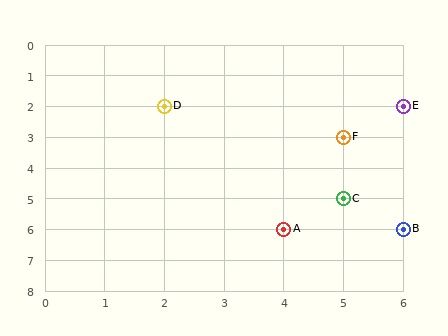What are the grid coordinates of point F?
Point F is at grid coordinates (5, 3).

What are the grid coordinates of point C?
Point C is at grid coordinates (5, 5).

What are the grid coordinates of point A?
Point A is at grid coordinates (4, 6).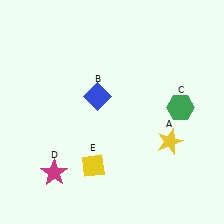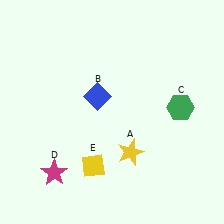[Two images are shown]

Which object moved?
The yellow star (A) moved left.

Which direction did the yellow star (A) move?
The yellow star (A) moved left.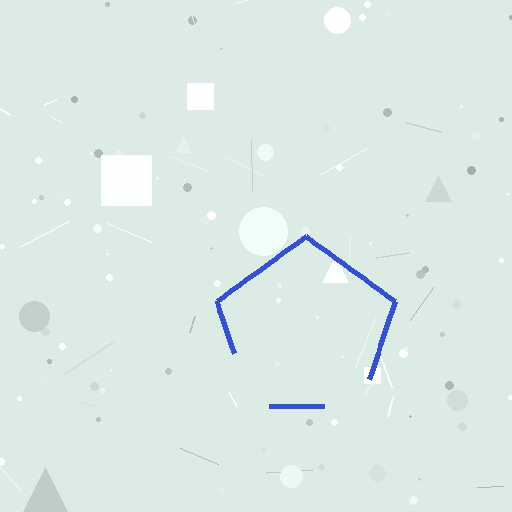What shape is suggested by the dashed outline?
The dashed outline suggests a pentagon.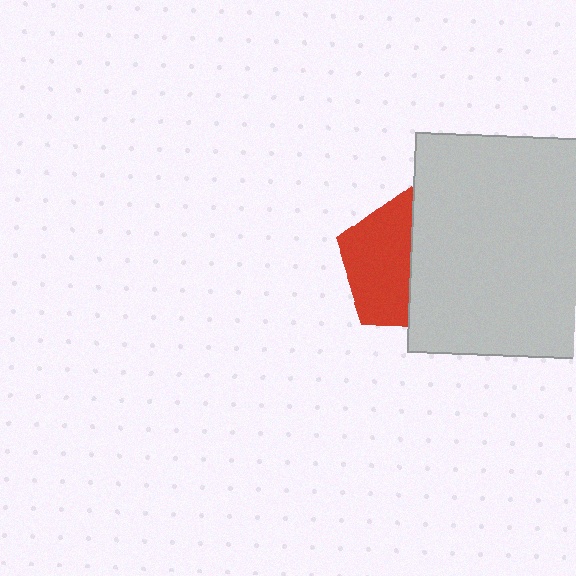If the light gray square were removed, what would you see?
You would see the complete red pentagon.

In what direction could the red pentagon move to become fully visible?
The red pentagon could move left. That would shift it out from behind the light gray square entirely.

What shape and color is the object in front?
The object in front is a light gray square.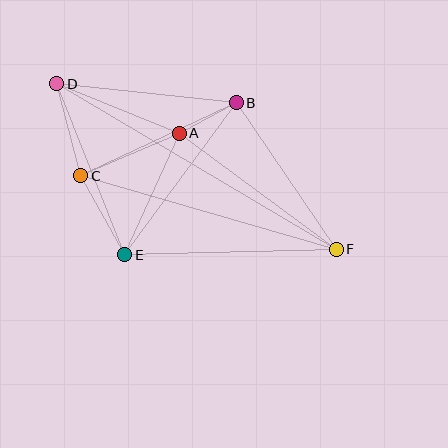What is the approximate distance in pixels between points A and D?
The distance between A and D is approximately 132 pixels.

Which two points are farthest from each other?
Points D and F are farthest from each other.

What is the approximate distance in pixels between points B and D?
The distance between B and D is approximately 181 pixels.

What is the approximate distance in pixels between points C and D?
The distance between C and D is approximately 95 pixels.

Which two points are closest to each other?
Points A and B are closest to each other.